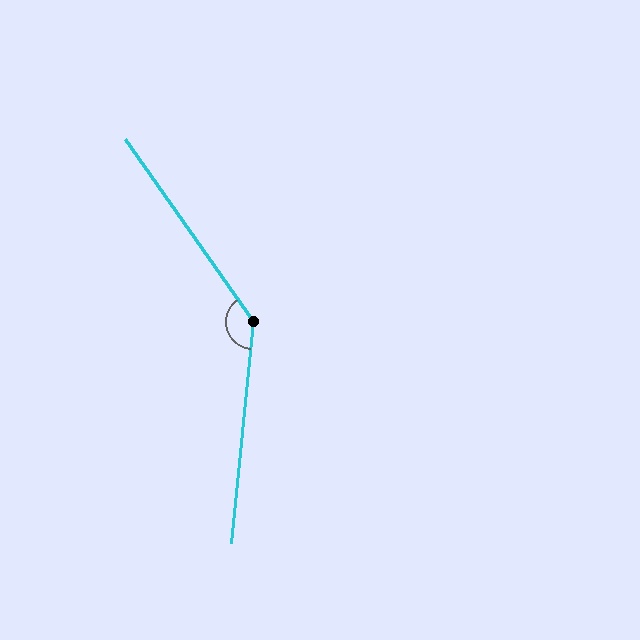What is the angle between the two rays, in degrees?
Approximately 139 degrees.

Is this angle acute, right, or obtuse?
It is obtuse.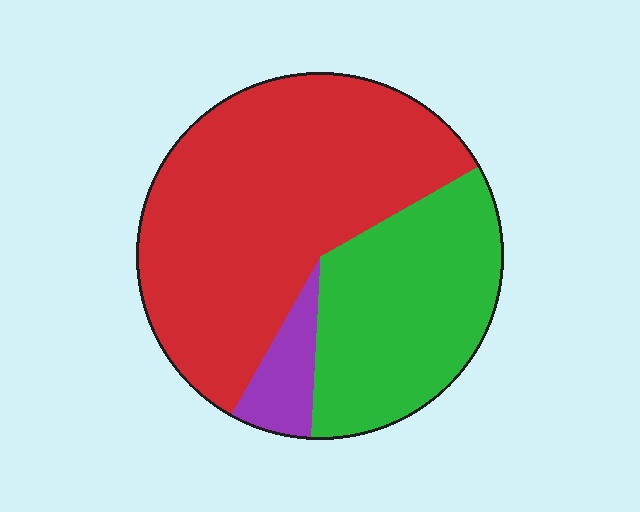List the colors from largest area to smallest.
From largest to smallest: red, green, purple.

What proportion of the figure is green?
Green covers 34% of the figure.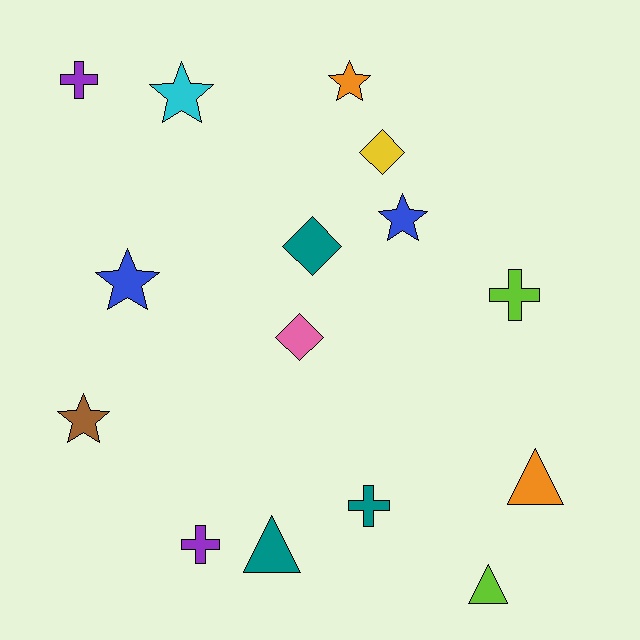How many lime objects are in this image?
There are 2 lime objects.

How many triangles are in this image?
There are 3 triangles.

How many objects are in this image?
There are 15 objects.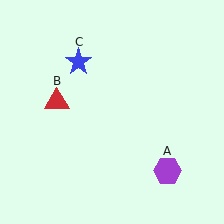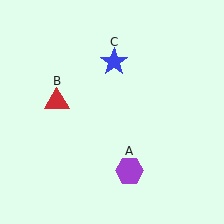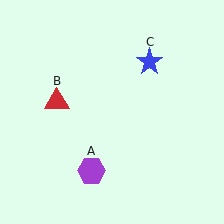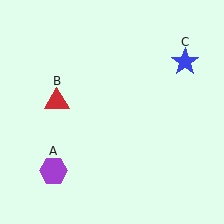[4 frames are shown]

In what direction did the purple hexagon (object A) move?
The purple hexagon (object A) moved left.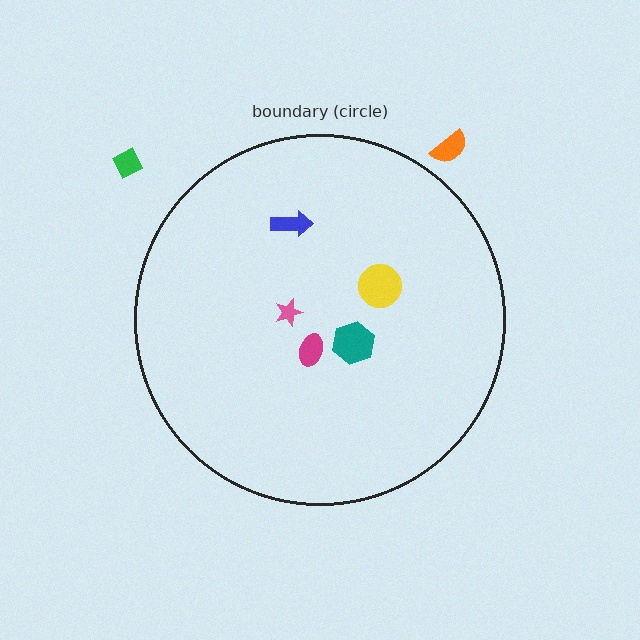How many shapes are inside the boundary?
5 inside, 2 outside.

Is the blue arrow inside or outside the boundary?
Inside.